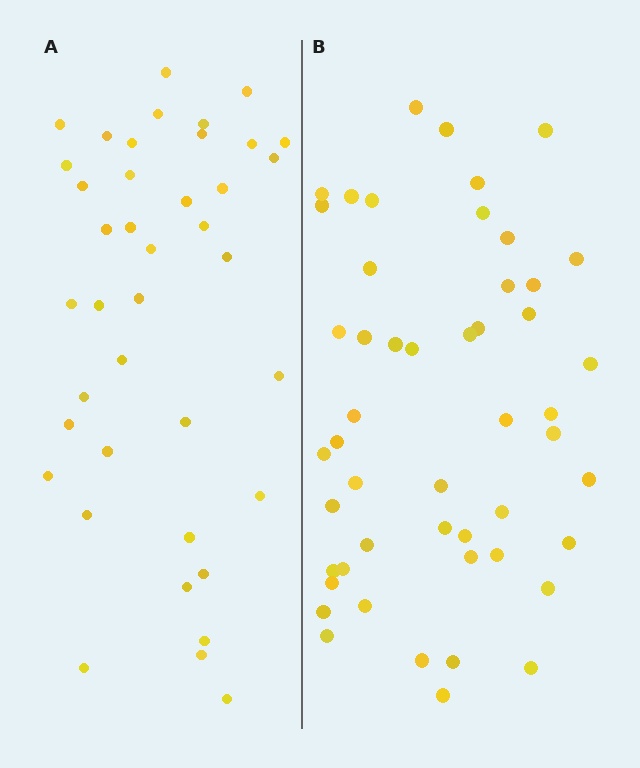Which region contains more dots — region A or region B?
Region B (the right region) has more dots.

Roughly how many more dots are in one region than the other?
Region B has roughly 10 or so more dots than region A.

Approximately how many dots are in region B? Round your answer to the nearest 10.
About 50 dots.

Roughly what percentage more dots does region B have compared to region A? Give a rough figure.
About 25% more.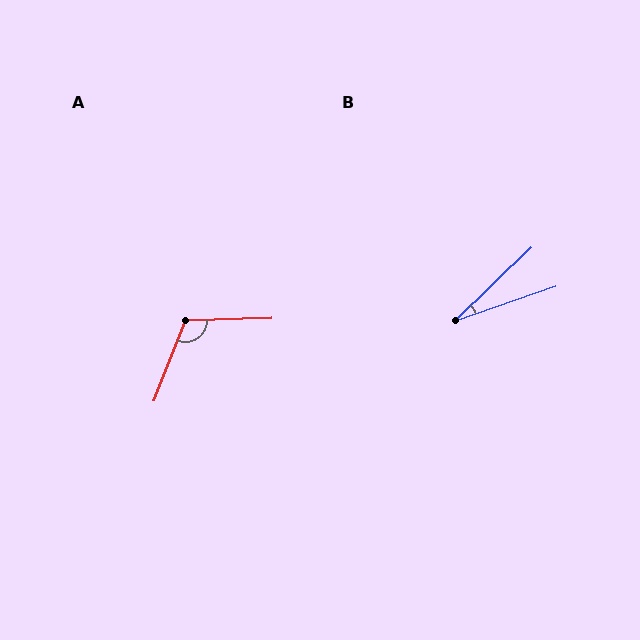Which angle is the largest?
A, at approximately 113 degrees.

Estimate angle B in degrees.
Approximately 25 degrees.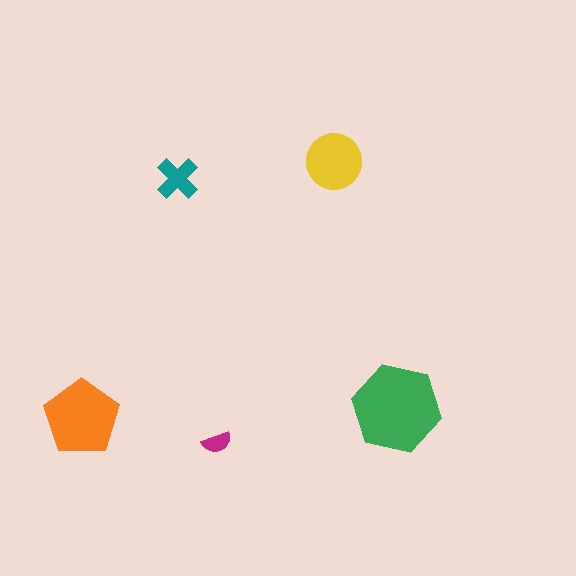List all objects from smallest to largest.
The magenta semicircle, the teal cross, the yellow circle, the orange pentagon, the green hexagon.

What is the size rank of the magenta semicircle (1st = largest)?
5th.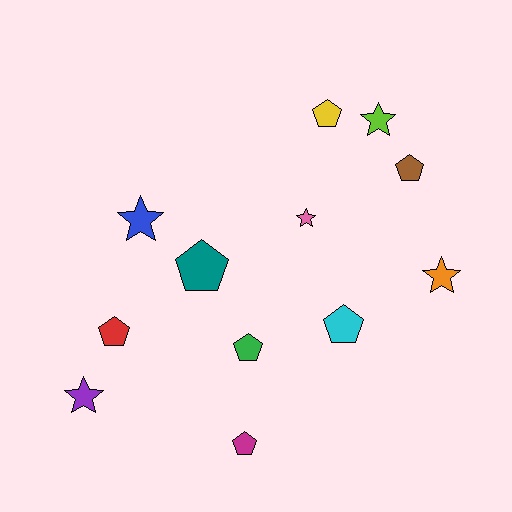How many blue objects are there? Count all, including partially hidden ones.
There is 1 blue object.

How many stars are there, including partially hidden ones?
There are 5 stars.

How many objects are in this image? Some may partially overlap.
There are 12 objects.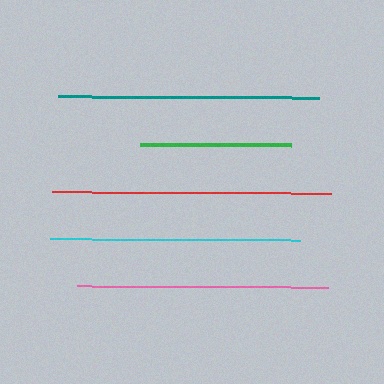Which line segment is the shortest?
The green line is the shortest at approximately 151 pixels.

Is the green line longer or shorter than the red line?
The red line is longer than the green line.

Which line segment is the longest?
The red line is the longest at approximately 279 pixels.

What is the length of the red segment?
The red segment is approximately 279 pixels long.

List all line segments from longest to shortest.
From longest to shortest: red, teal, pink, cyan, green.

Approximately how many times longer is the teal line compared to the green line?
The teal line is approximately 1.7 times the length of the green line.